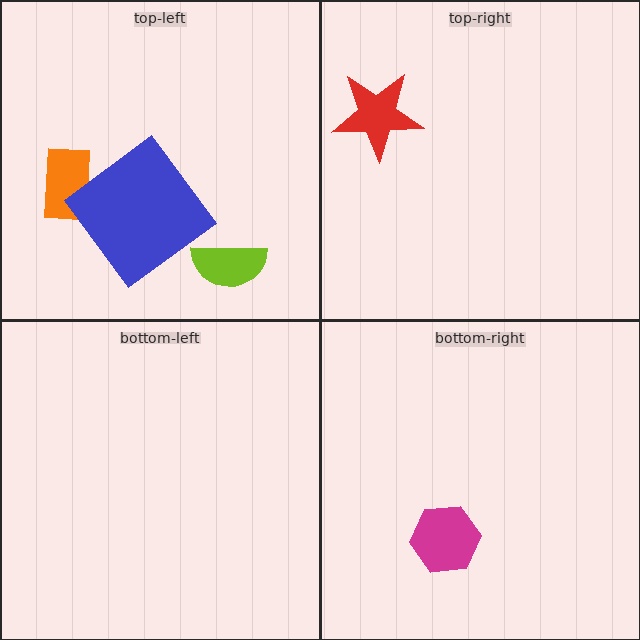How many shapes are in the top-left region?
3.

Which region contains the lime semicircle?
The top-left region.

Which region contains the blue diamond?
The top-left region.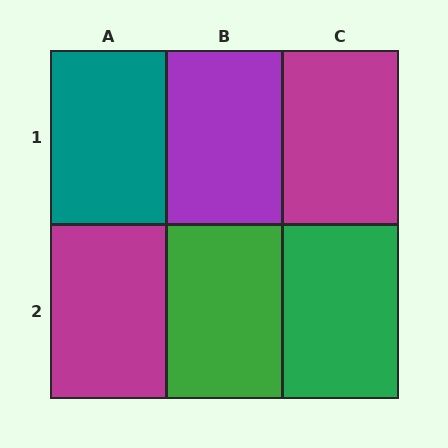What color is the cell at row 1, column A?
Teal.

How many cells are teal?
1 cell is teal.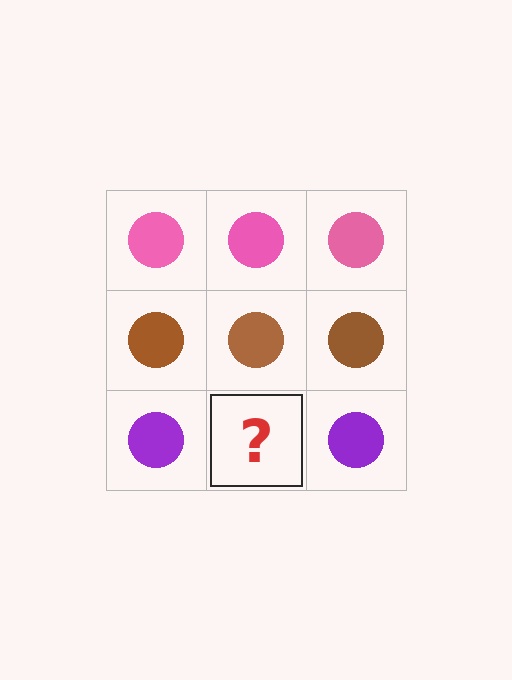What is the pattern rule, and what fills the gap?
The rule is that each row has a consistent color. The gap should be filled with a purple circle.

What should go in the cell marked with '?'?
The missing cell should contain a purple circle.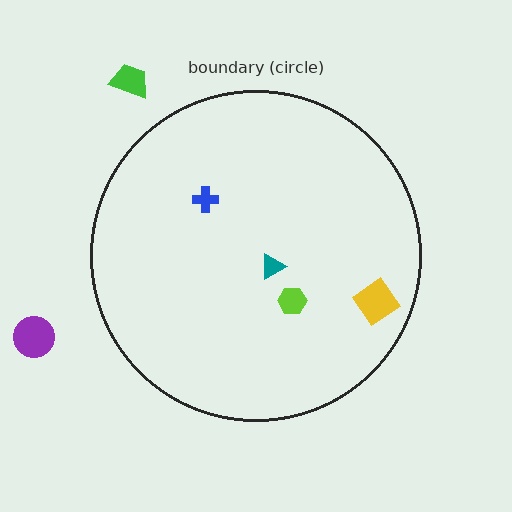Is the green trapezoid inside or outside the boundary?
Outside.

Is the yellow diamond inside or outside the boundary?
Inside.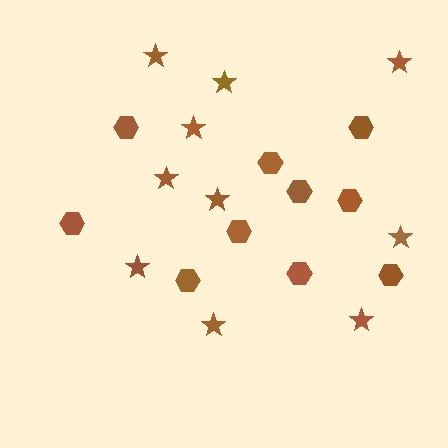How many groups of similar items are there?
There are 2 groups: one group of stars (10) and one group of hexagons (10).